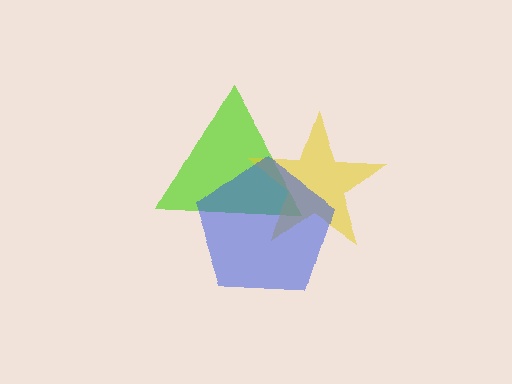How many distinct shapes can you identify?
There are 3 distinct shapes: a lime triangle, a yellow star, a blue pentagon.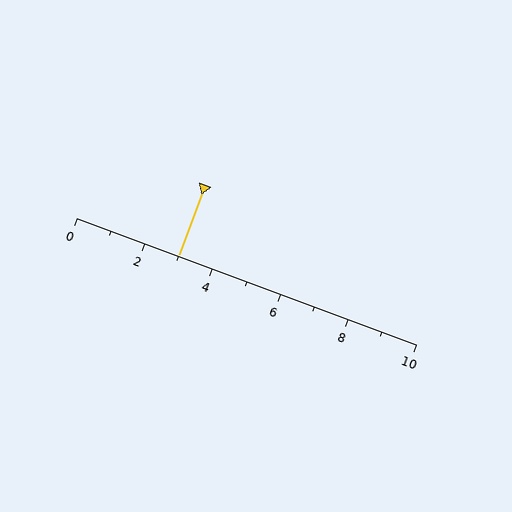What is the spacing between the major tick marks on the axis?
The major ticks are spaced 2 apart.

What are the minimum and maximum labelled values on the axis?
The axis runs from 0 to 10.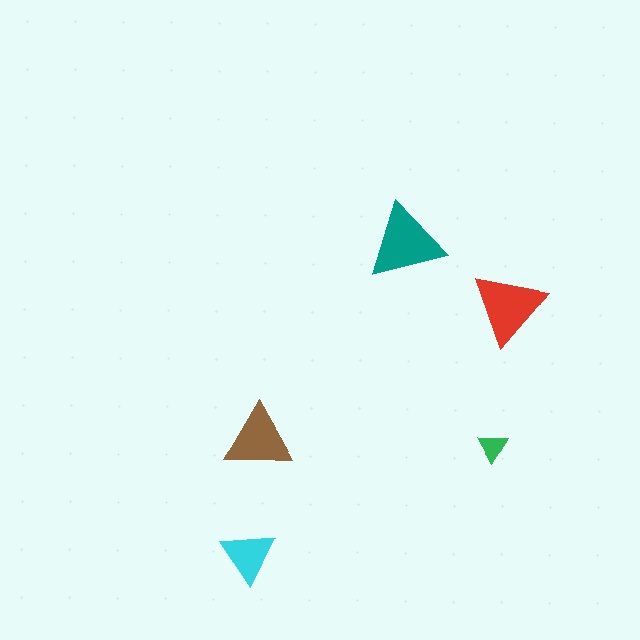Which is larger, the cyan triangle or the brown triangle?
The brown one.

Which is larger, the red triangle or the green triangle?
The red one.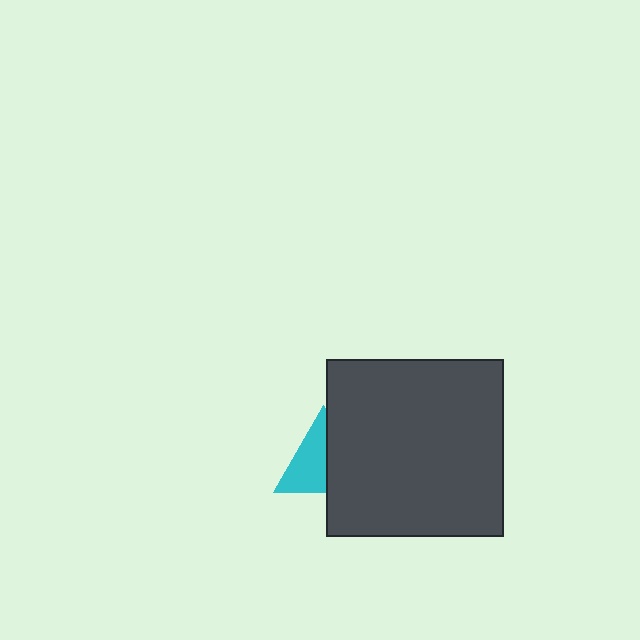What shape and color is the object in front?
The object in front is a dark gray square.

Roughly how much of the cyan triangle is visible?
About half of it is visible (roughly 53%).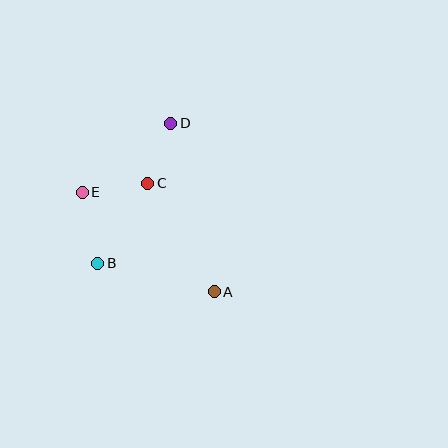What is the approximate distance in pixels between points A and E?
The distance between A and E is approximately 165 pixels.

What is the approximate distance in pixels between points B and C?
The distance between B and C is approximately 94 pixels.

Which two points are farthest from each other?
Points A and D are farthest from each other.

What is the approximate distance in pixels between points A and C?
The distance between A and C is approximately 127 pixels.